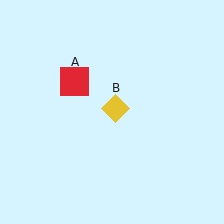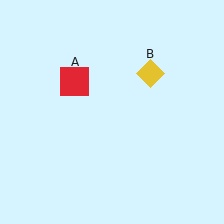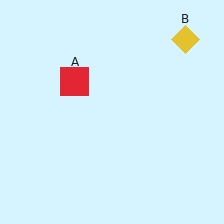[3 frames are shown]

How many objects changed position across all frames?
1 object changed position: yellow diamond (object B).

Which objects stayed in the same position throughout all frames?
Red square (object A) remained stationary.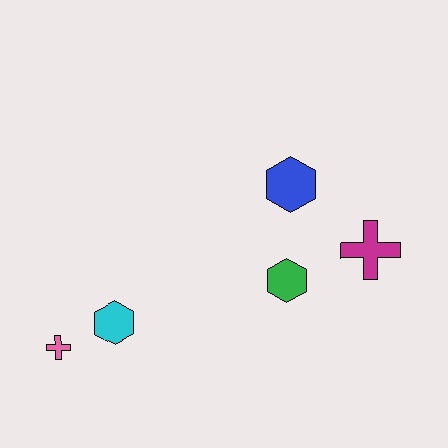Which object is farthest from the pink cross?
The magenta cross is farthest from the pink cross.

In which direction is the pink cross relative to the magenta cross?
The pink cross is to the left of the magenta cross.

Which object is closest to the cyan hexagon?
The pink cross is closest to the cyan hexagon.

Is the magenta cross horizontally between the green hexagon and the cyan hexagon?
No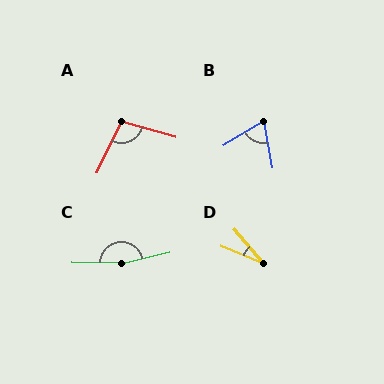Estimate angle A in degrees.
Approximately 100 degrees.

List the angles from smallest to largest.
D (28°), B (69°), A (100°), C (167°).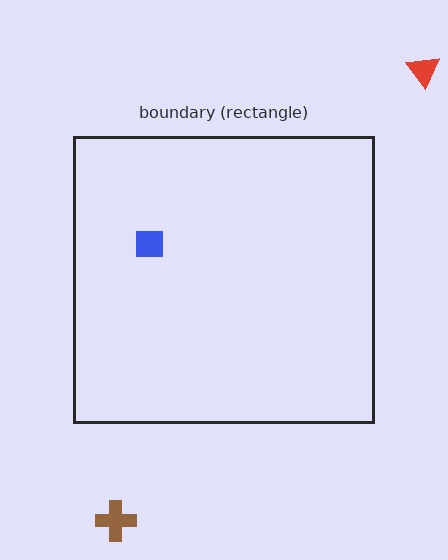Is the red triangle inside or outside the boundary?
Outside.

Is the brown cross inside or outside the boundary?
Outside.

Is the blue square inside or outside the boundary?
Inside.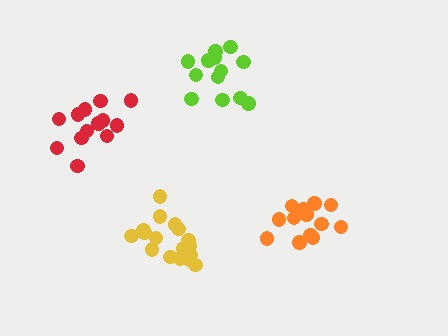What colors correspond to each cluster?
The clusters are colored: yellow, orange, red, lime.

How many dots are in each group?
Group 1: 18 dots, Group 2: 13 dots, Group 3: 13 dots, Group 4: 13 dots (57 total).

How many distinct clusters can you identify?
There are 4 distinct clusters.